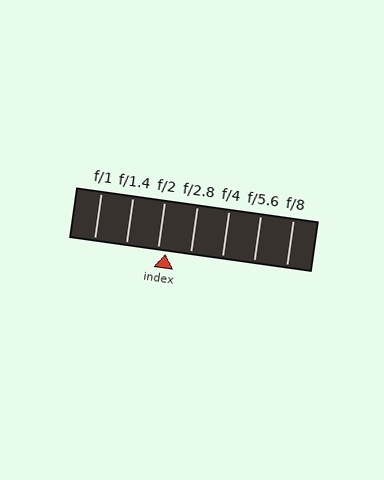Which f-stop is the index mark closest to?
The index mark is closest to f/2.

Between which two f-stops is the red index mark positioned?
The index mark is between f/2 and f/2.8.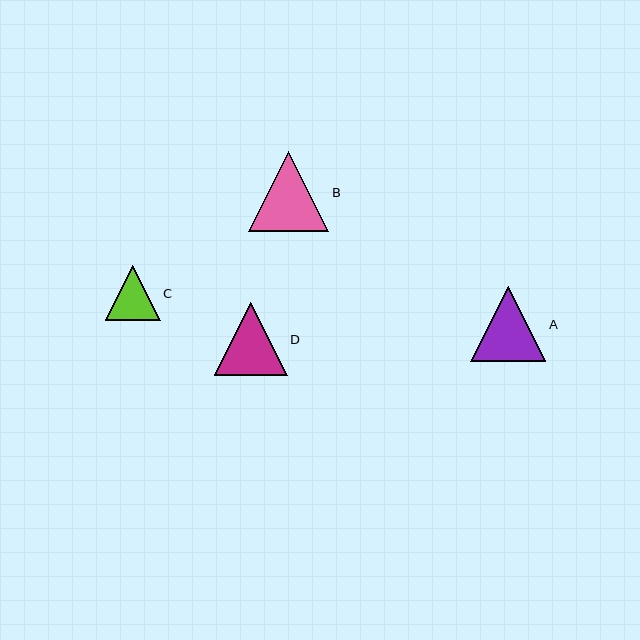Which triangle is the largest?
Triangle B is the largest with a size of approximately 80 pixels.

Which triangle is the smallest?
Triangle C is the smallest with a size of approximately 55 pixels.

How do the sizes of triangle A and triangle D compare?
Triangle A and triangle D are approximately the same size.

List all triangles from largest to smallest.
From largest to smallest: B, A, D, C.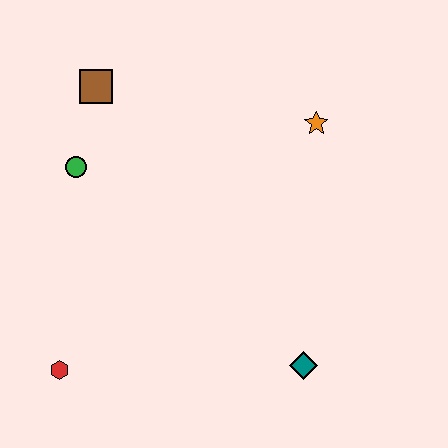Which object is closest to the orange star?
The brown square is closest to the orange star.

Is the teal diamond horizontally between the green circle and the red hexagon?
No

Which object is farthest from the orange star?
The red hexagon is farthest from the orange star.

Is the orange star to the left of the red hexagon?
No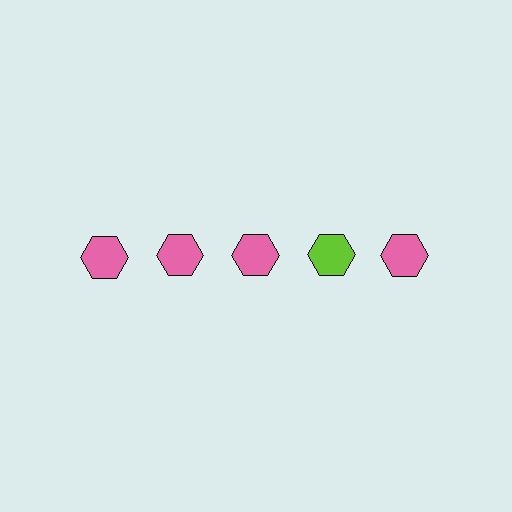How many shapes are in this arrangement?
There are 5 shapes arranged in a grid pattern.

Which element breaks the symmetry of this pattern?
The lime hexagon in the top row, second from right column breaks the symmetry. All other shapes are pink hexagons.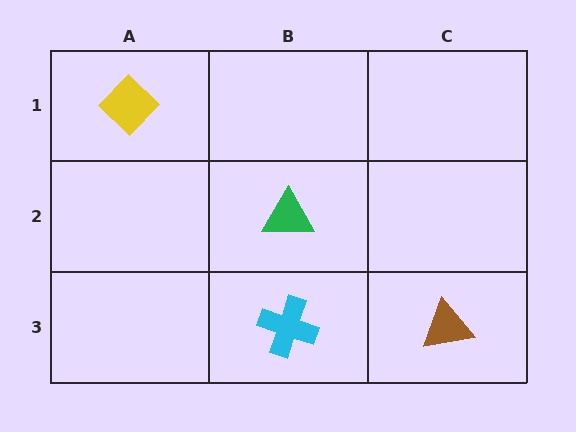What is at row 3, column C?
A brown triangle.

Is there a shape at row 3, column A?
No, that cell is empty.